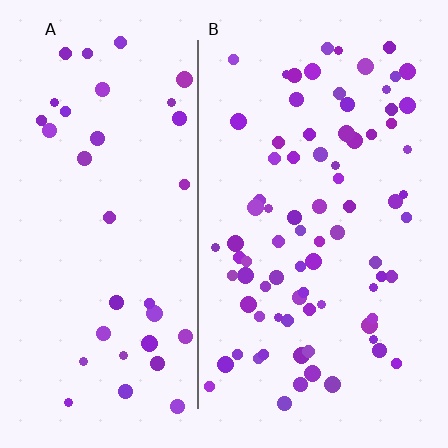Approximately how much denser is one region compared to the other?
Approximately 2.2× — region B over region A.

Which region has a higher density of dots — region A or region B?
B (the right).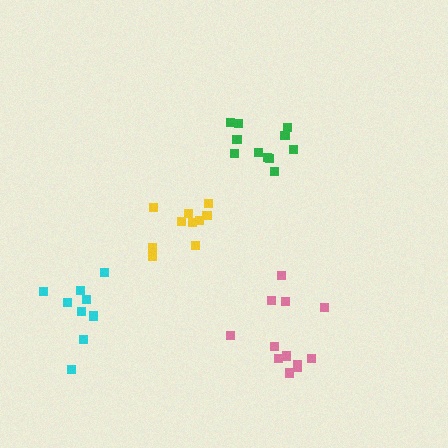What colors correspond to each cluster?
The clusters are colored: yellow, cyan, pink, green.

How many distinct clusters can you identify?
There are 4 distinct clusters.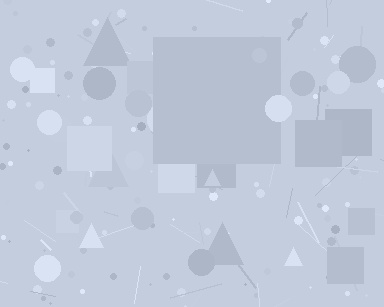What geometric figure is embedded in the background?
A square is embedded in the background.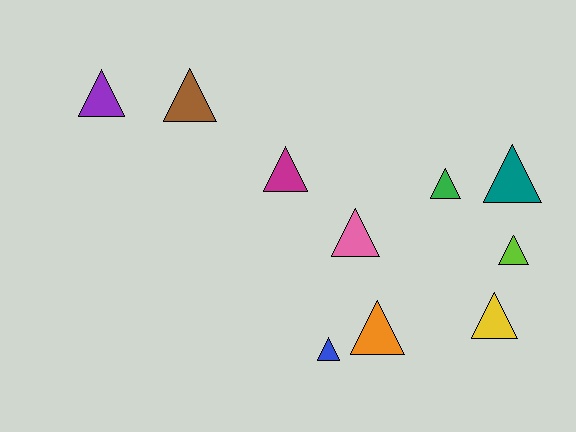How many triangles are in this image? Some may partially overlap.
There are 10 triangles.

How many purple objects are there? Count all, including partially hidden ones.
There is 1 purple object.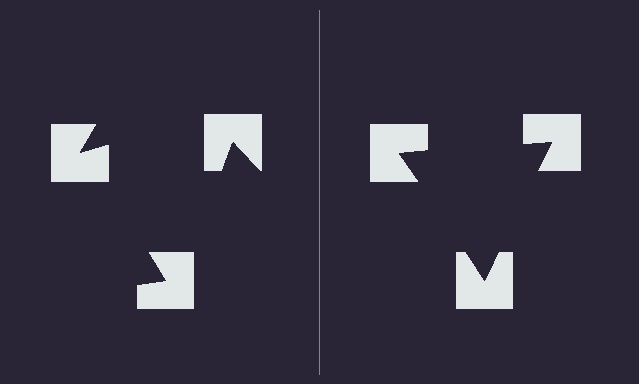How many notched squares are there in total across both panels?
6 — 3 on each side.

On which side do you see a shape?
An illusory triangle appears on the right side. On the left side the wedge cuts are rotated, so no coherent shape forms.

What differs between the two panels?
The notched squares are positioned identically on both sides; only the wedge orientations differ. On the right they align to a triangle; on the left they are misaligned.